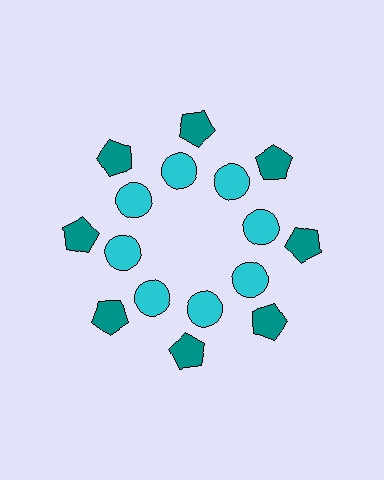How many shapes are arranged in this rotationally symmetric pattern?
There are 16 shapes, arranged in 8 groups of 2.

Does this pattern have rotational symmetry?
Yes, this pattern has 8-fold rotational symmetry. It looks the same after rotating 45 degrees around the center.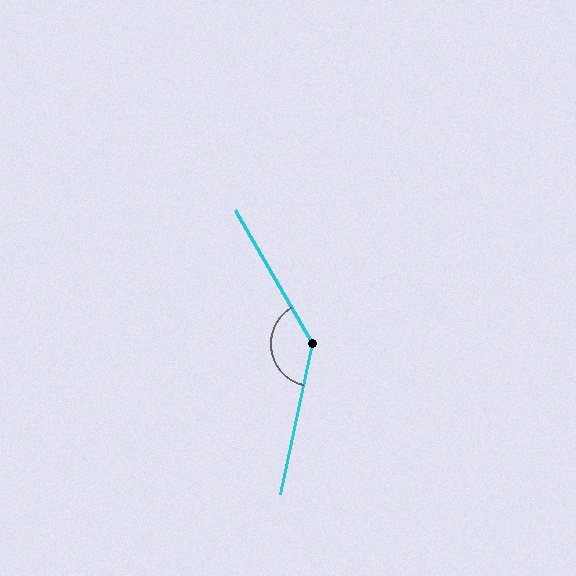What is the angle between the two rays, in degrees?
Approximately 138 degrees.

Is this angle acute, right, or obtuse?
It is obtuse.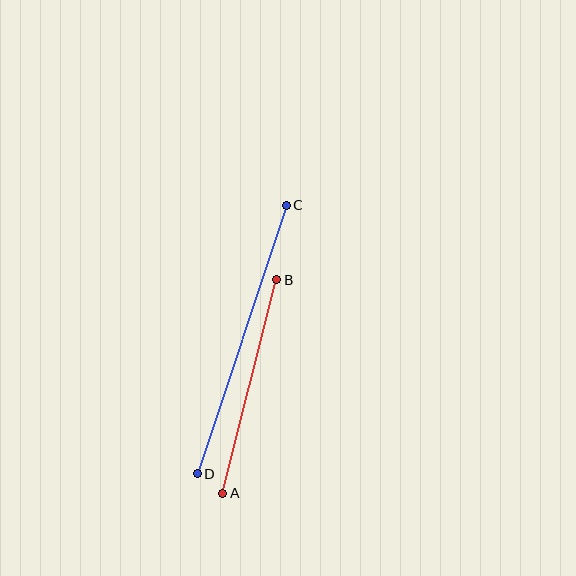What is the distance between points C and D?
The distance is approximately 283 pixels.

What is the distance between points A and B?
The distance is approximately 220 pixels.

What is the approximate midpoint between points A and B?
The midpoint is at approximately (250, 386) pixels.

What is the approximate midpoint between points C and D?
The midpoint is at approximately (242, 339) pixels.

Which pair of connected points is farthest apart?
Points C and D are farthest apart.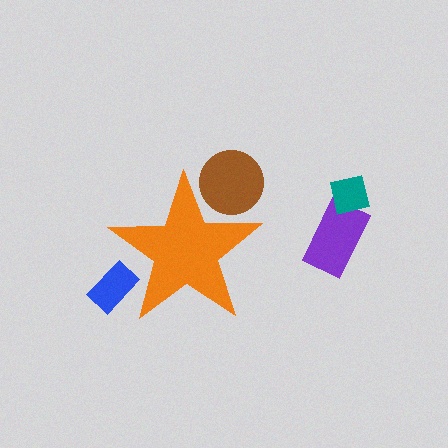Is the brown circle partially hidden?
Yes, the brown circle is partially hidden behind the orange star.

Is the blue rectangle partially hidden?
Yes, the blue rectangle is partially hidden behind the orange star.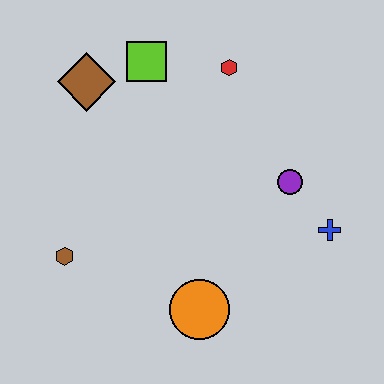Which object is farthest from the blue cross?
The brown diamond is farthest from the blue cross.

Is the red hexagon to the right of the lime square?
Yes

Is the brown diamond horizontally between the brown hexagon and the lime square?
Yes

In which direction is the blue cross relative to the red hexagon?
The blue cross is below the red hexagon.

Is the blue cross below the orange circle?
No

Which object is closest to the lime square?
The brown diamond is closest to the lime square.